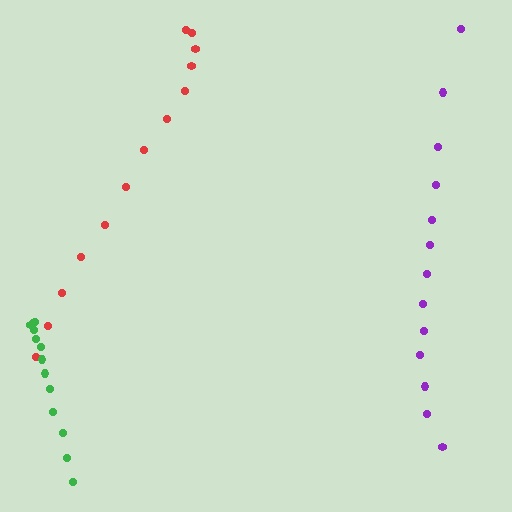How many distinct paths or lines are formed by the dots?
There are 3 distinct paths.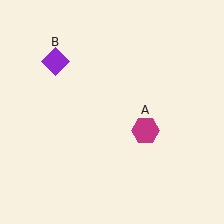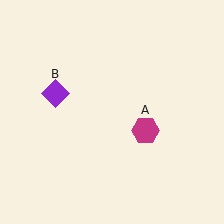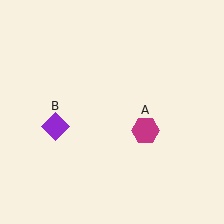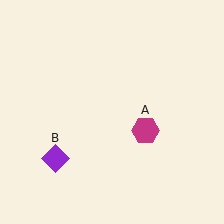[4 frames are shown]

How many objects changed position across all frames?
1 object changed position: purple diamond (object B).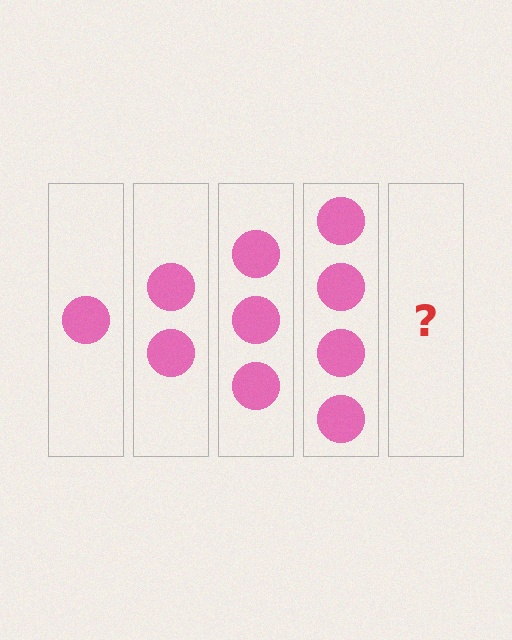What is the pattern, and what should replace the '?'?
The pattern is that each step adds one more circle. The '?' should be 5 circles.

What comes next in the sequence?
The next element should be 5 circles.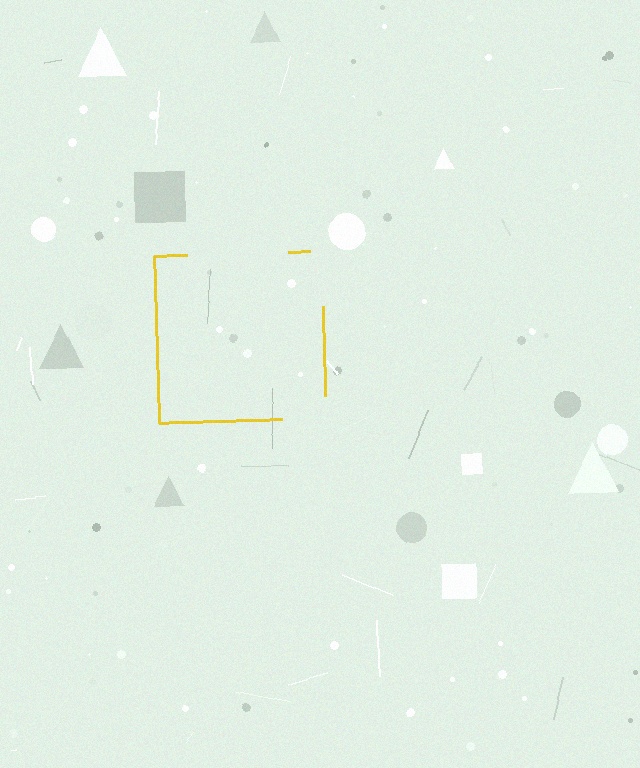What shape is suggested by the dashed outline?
The dashed outline suggests a square.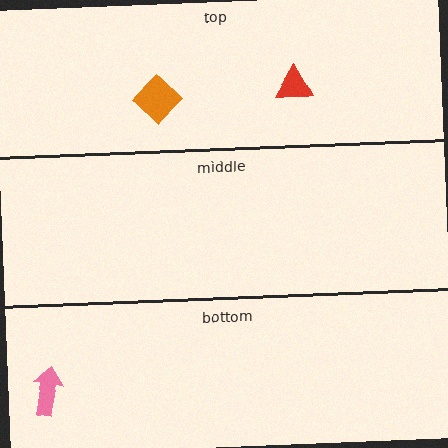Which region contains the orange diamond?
The top region.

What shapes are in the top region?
The red triangle, the orange diamond.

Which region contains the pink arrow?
The bottom region.